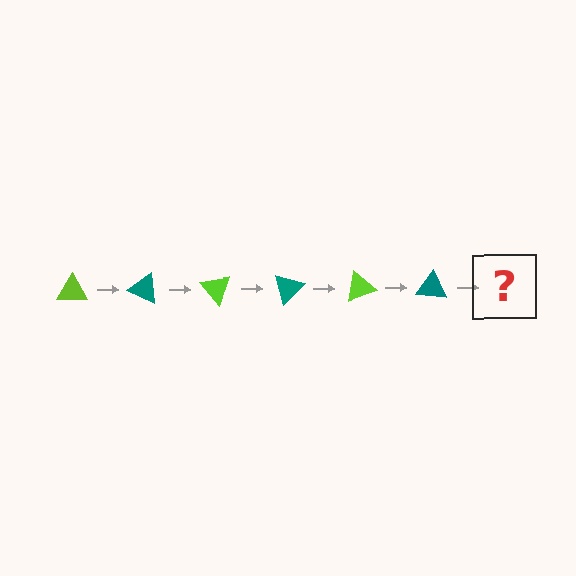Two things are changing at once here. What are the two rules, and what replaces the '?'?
The two rules are that it rotates 25 degrees each step and the color cycles through lime and teal. The '?' should be a lime triangle, rotated 150 degrees from the start.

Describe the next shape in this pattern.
It should be a lime triangle, rotated 150 degrees from the start.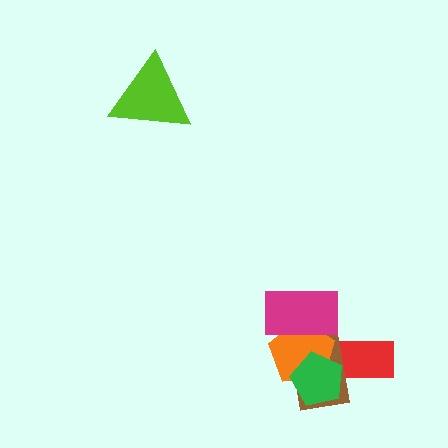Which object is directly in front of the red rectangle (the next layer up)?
The brown rectangle is directly in front of the red rectangle.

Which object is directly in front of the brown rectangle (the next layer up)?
The orange pentagon is directly in front of the brown rectangle.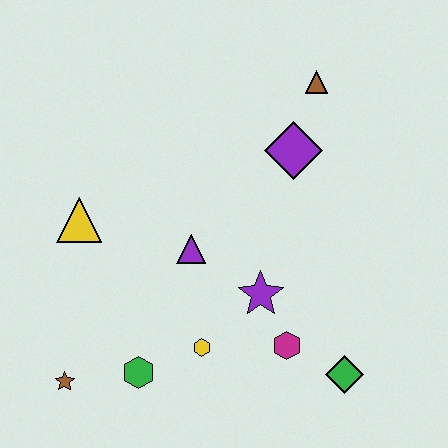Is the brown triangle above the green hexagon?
Yes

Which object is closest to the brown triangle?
The purple diamond is closest to the brown triangle.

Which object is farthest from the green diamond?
The yellow triangle is farthest from the green diamond.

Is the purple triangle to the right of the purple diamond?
No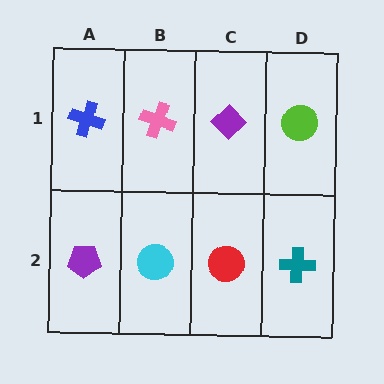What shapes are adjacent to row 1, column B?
A cyan circle (row 2, column B), a blue cross (row 1, column A), a purple diamond (row 1, column C).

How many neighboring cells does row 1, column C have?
3.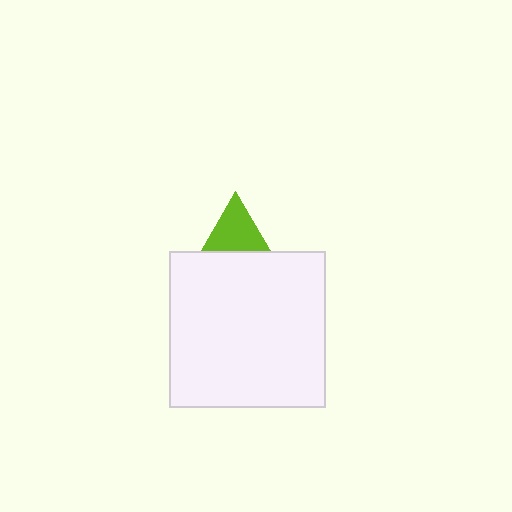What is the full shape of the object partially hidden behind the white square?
The partially hidden object is a lime triangle.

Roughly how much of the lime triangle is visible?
About half of it is visible (roughly 63%).